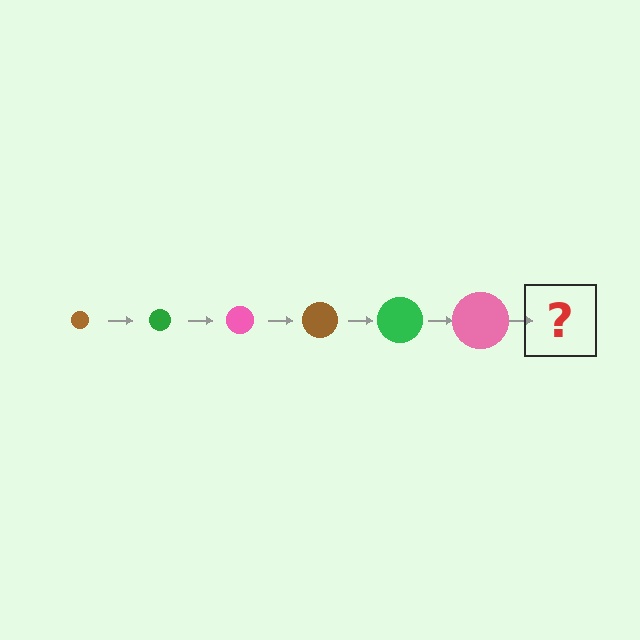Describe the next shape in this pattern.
It should be a brown circle, larger than the previous one.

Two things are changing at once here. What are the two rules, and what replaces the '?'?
The two rules are that the circle grows larger each step and the color cycles through brown, green, and pink. The '?' should be a brown circle, larger than the previous one.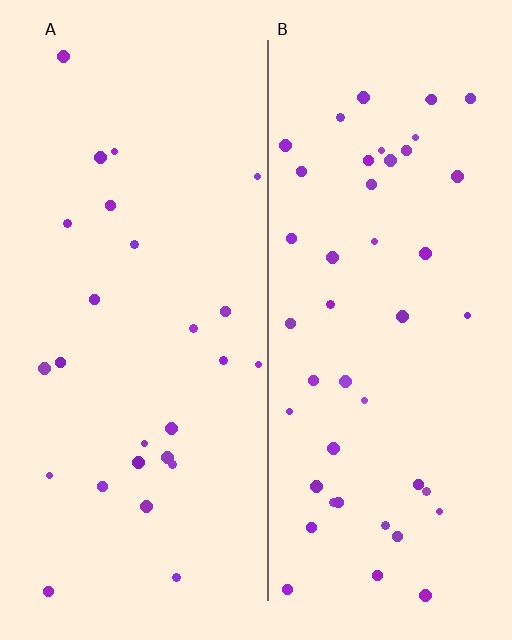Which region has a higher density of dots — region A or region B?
B (the right).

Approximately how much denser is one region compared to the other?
Approximately 1.8× — region B over region A.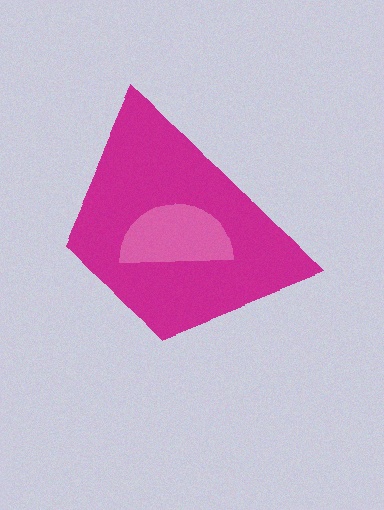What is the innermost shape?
The pink semicircle.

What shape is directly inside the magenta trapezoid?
The pink semicircle.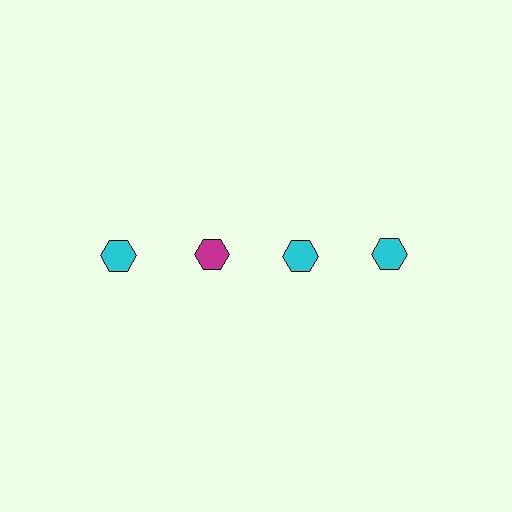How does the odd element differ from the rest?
It has a different color: magenta instead of cyan.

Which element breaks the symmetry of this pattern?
The magenta hexagon in the top row, second from left column breaks the symmetry. All other shapes are cyan hexagons.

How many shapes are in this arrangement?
There are 4 shapes arranged in a grid pattern.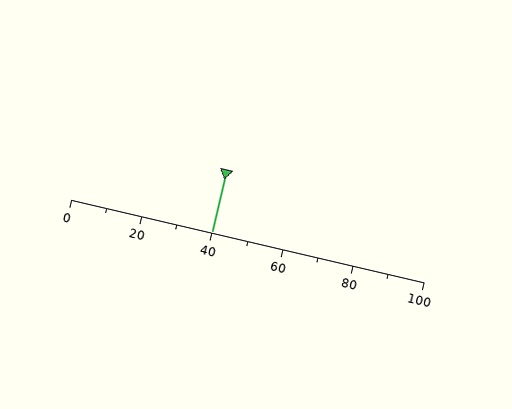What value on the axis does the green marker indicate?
The marker indicates approximately 40.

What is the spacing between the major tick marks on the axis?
The major ticks are spaced 20 apart.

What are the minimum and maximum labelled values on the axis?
The axis runs from 0 to 100.